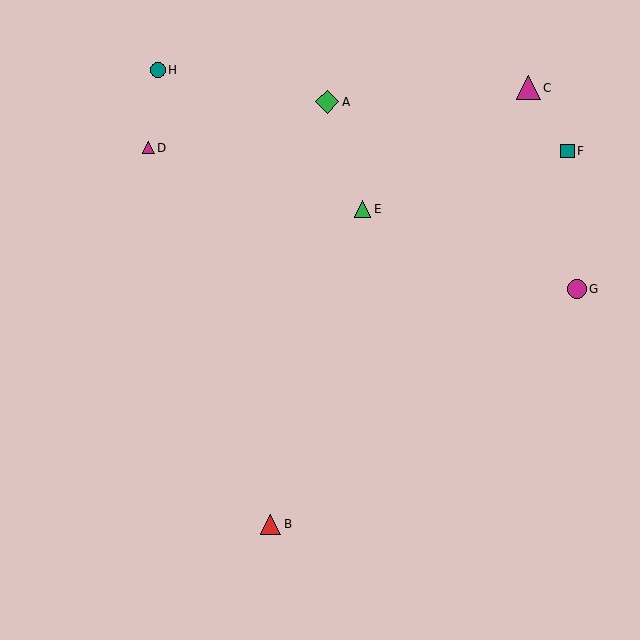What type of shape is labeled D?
Shape D is a magenta triangle.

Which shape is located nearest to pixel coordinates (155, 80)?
The teal circle (labeled H) at (158, 70) is nearest to that location.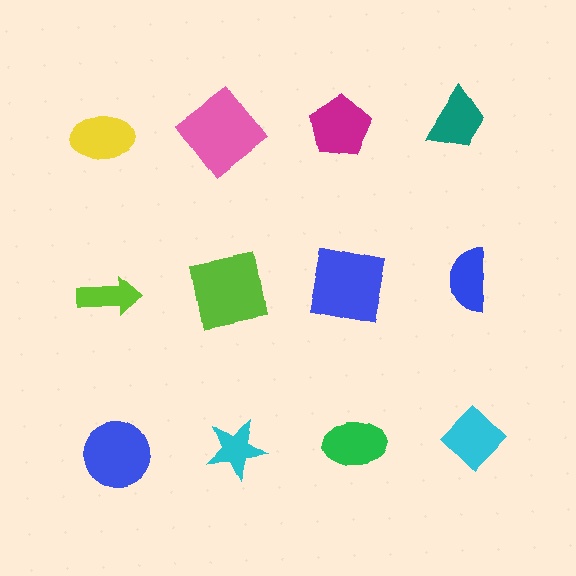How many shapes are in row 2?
4 shapes.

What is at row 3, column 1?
A blue circle.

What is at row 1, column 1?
A yellow ellipse.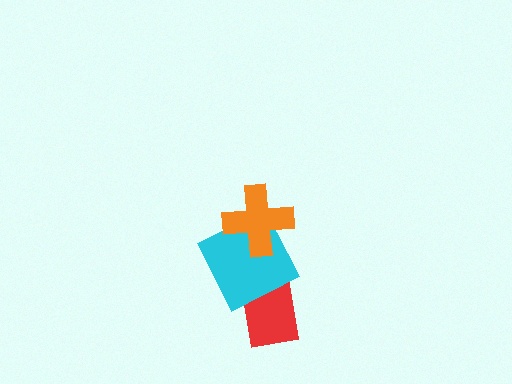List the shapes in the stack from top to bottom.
From top to bottom: the orange cross, the cyan square, the red rectangle.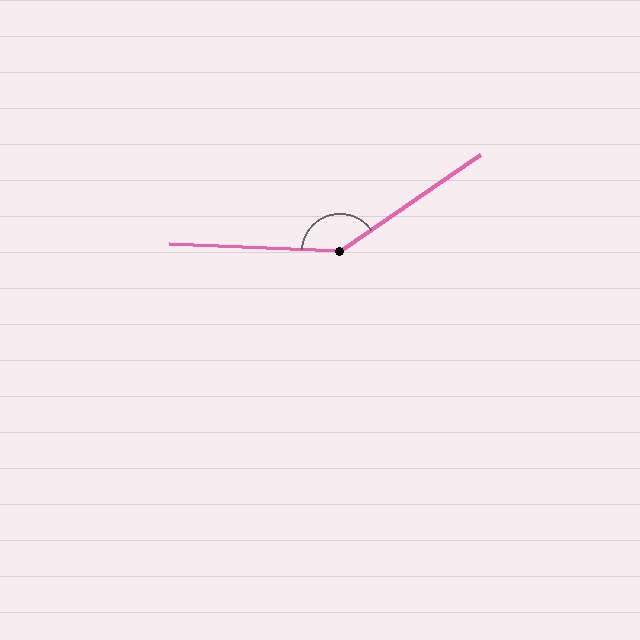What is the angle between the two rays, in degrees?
Approximately 143 degrees.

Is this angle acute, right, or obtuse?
It is obtuse.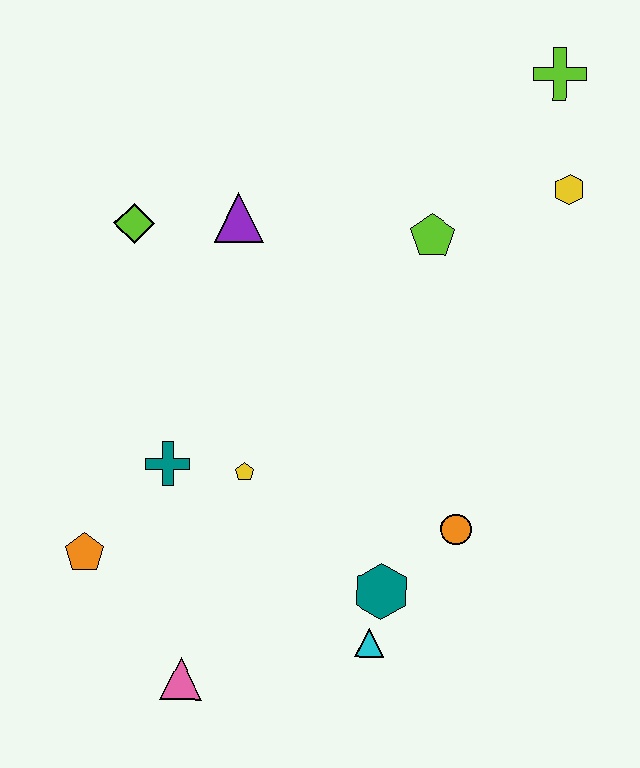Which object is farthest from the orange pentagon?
The lime cross is farthest from the orange pentagon.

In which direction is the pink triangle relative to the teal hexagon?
The pink triangle is to the left of the teal hexagon.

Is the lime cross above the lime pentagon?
Yes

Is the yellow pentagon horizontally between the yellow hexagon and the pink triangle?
Yes